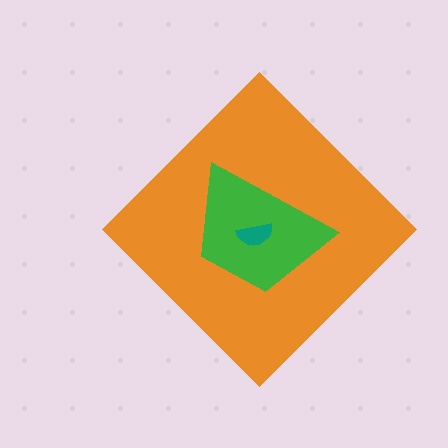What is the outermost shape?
The orange diamond.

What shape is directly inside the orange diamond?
The green trapezoid.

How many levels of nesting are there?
3.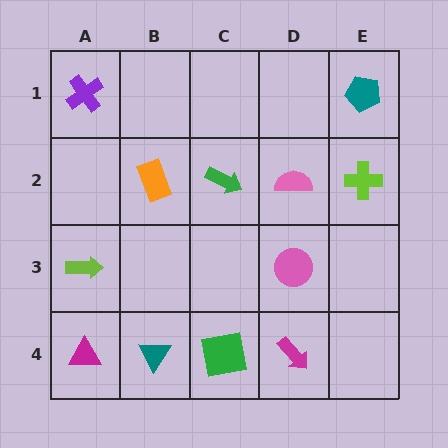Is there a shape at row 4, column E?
No, that cell is empty.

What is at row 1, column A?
A purple cross.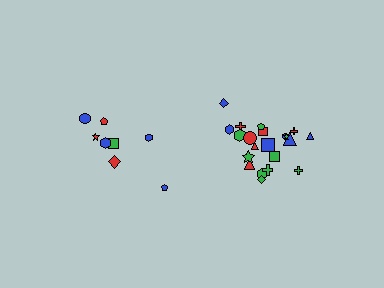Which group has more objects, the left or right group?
The right group.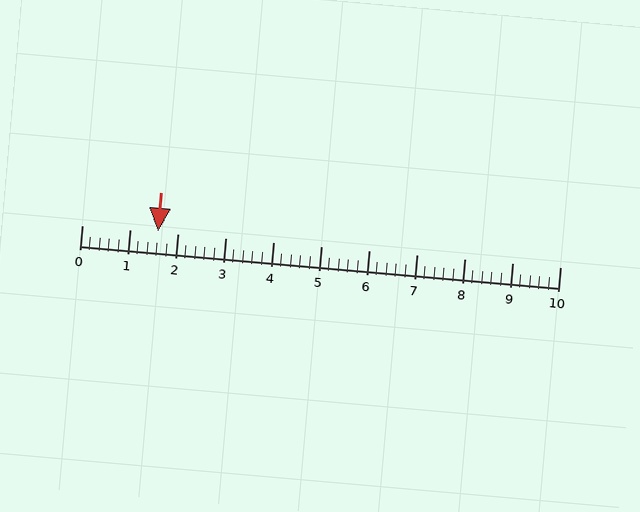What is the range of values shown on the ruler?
The ruler shows values from 0 to 10.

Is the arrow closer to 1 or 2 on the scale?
The arrow is closer to 2.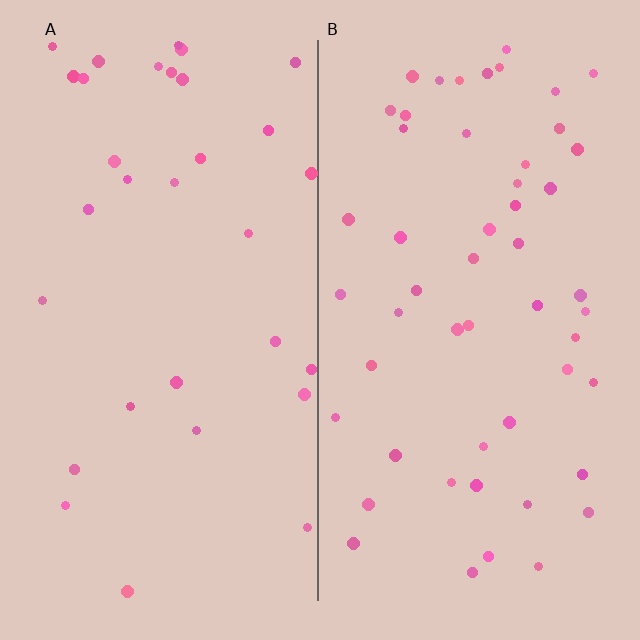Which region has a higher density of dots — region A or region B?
B (the right).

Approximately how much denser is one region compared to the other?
Approximately 1.7× — region B over region A.